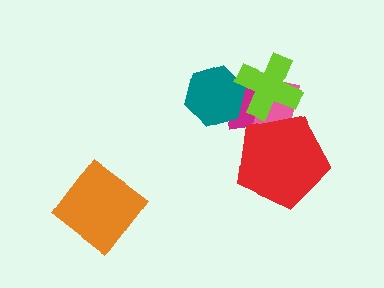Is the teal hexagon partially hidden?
Yes, it is partially covered by another shape.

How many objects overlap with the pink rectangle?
3 objects overlap with the pink rectangle.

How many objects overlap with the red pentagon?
2 objects overlap with the red pentagon.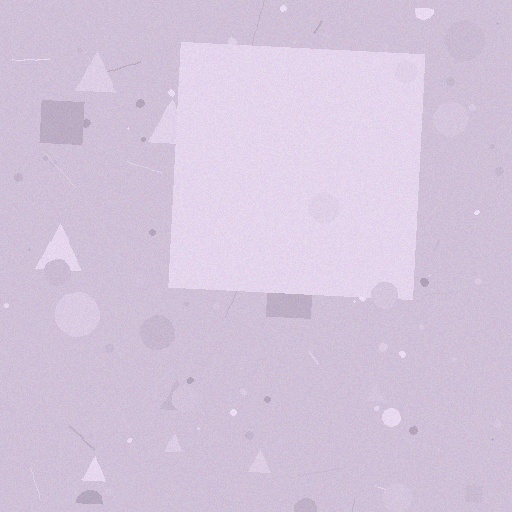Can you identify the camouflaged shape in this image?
The camouflaged shape is a square.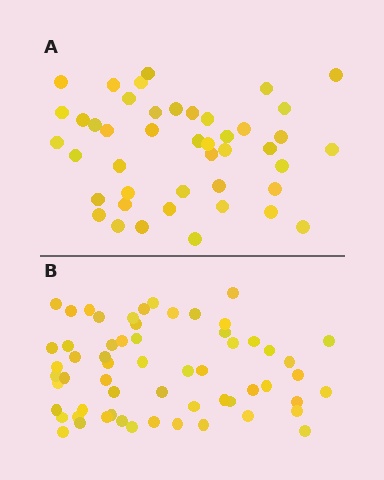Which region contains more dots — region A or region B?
Region B (the bottom region) has more dots.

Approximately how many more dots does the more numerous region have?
Region B has approximately 15 more dots than region A.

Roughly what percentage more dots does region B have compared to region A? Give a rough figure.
About 35% more.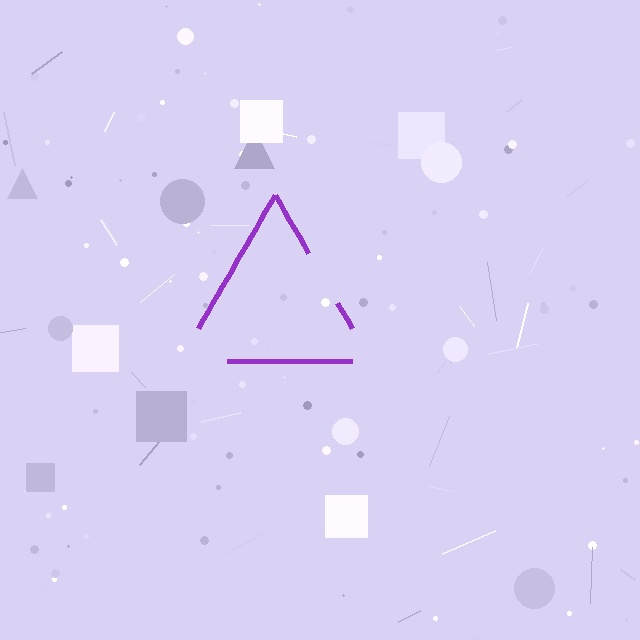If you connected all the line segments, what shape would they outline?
They would outline a triangle.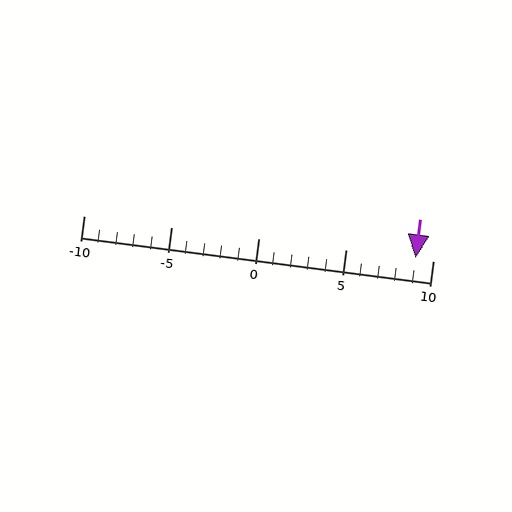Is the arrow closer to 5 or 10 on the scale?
The arrow is closer to 10.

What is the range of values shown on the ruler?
The ruler shows values from -10 to 10.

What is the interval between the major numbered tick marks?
The major tick marks are spaced 5 units apart.